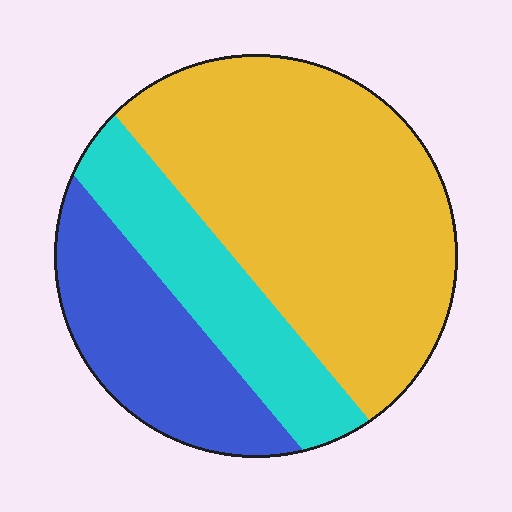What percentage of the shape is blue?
Blue takes up less than a quarter of the shape.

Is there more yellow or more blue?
Yellow.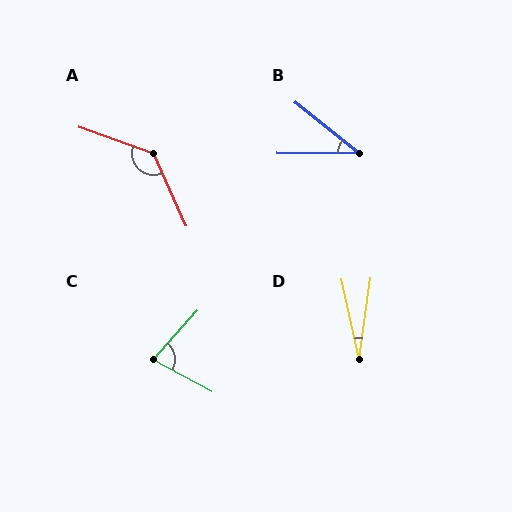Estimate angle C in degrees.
Approximately 76 degrees.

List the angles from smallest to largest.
D (20°), B (39°), C (76°), A (134°).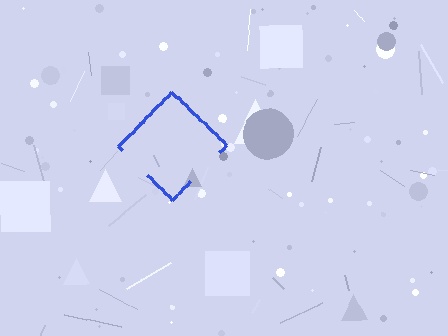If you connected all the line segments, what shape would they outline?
They would outline a diamond.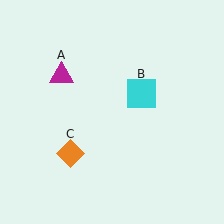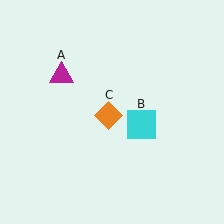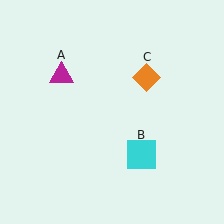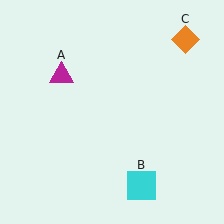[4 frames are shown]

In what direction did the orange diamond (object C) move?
The orange diamond (object C) moved up and to the right.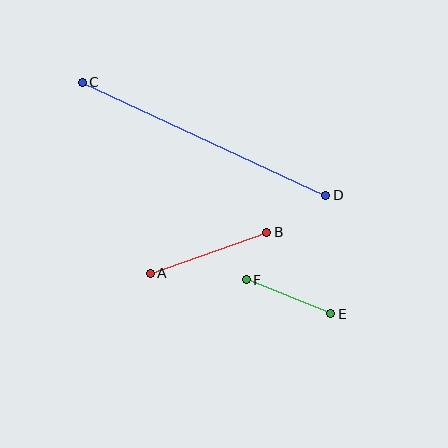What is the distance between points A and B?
The distance is approximately 123 pixels.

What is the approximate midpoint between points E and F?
The midpoint is at approximately (289, 297) pixels.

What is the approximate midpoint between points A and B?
The midpoint is at approximately (209, 253) pixels.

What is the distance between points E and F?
The distance is approximately 91 pixels.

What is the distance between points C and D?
The distance is approximately 269 pixels.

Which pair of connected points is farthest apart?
Points C and D are farthest apart.